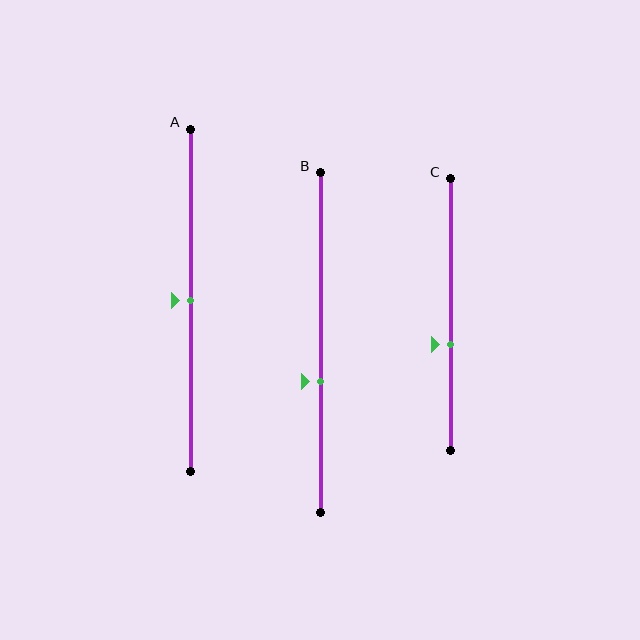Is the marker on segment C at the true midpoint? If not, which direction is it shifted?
No, the marker on segment C is shifted downward by about 11% of the segment length.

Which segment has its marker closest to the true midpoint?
Segment A has its marker closest to the true midpoint.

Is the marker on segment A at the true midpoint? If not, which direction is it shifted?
Yes, the marker on segment A is at the true midpoint.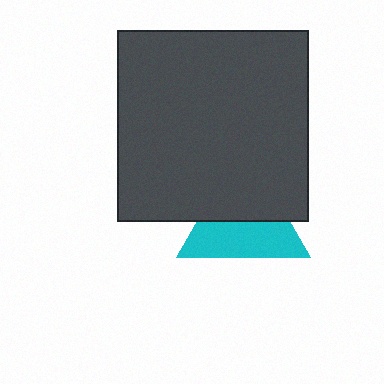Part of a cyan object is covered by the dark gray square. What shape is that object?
It is a triangle.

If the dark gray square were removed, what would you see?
You would see the complete cyan triangle.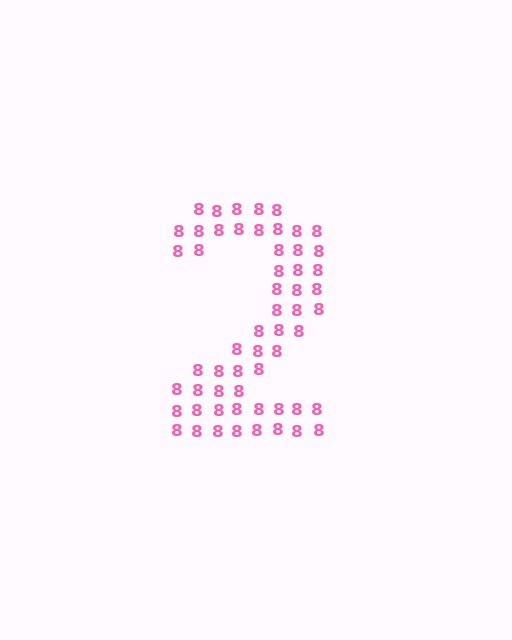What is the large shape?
The large shape is the digit 2.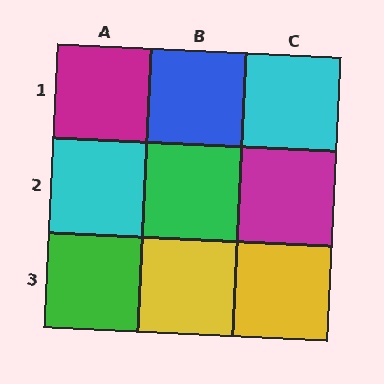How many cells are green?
2 cells are green.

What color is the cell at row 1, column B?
Blue.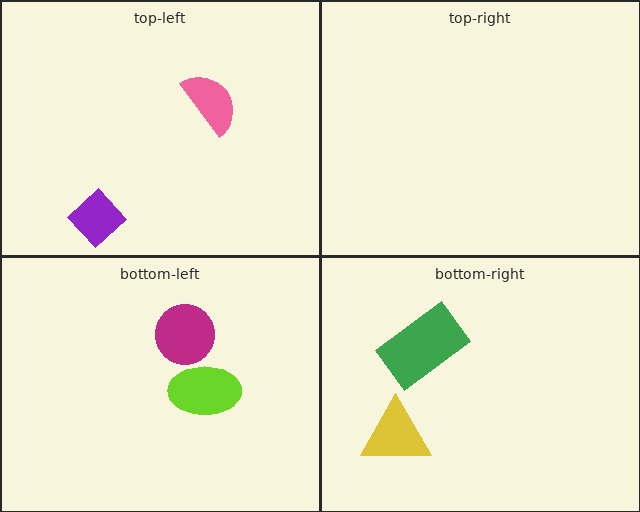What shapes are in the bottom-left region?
The magenta circle, the lime ellipse.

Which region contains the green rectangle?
The bottom-right region.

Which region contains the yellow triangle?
The bottom-right region.